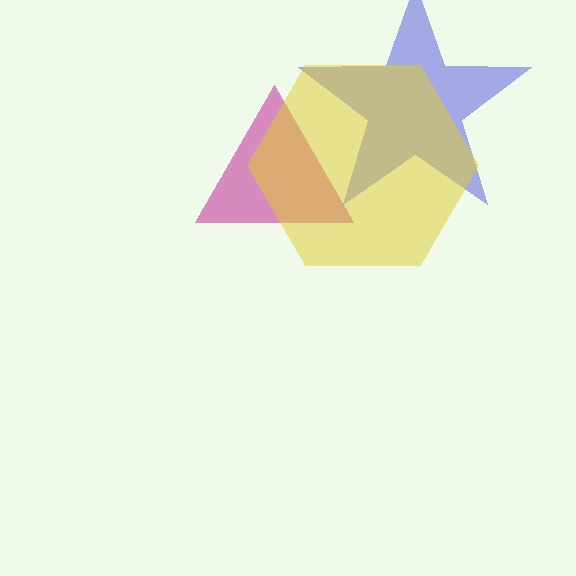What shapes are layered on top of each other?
The layered shapes are: a magenta triangle, a blue star, a yellow hexagon.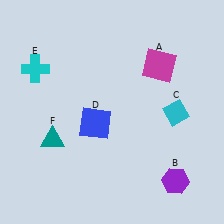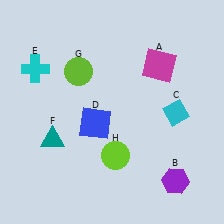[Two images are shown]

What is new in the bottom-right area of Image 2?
A lime circle (H) was added in the bottom-right area of Image 2.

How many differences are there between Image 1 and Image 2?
There are 2 differences between the two images.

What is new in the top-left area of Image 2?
A lime circle (G) was added in the top-left area of Image 2.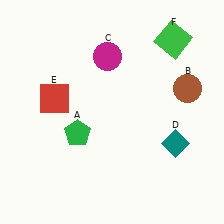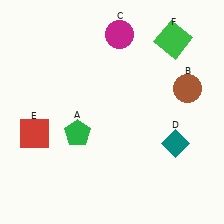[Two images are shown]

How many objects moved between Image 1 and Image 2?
2 objects moved between the two images.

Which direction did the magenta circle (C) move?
The magenta circle (C) moved up.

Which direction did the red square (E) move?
The red square (E) moved down.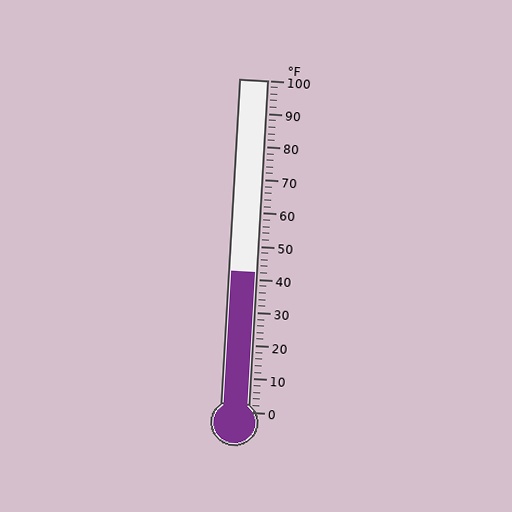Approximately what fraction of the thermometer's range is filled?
The thermometer is filled to approximately 40% of its range.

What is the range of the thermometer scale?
The thermometer scale ranges from 0°F to 100°F.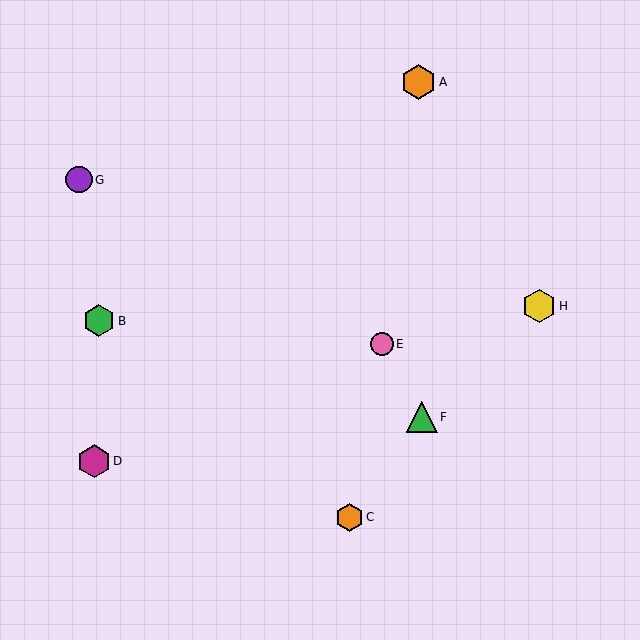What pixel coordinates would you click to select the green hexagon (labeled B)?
Click at (99, 321) to select the green hexagon B.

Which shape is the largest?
The orange hexagon (labeled A) is the largest.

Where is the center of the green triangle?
The center of the green triangle is at (422, 417).